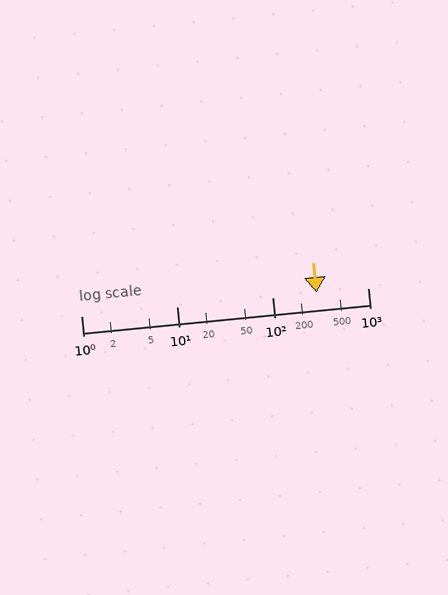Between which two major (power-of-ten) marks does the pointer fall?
The pointer is between 100 and 1000.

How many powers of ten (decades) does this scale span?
The scale spans 3 decades, from 1 to 1000.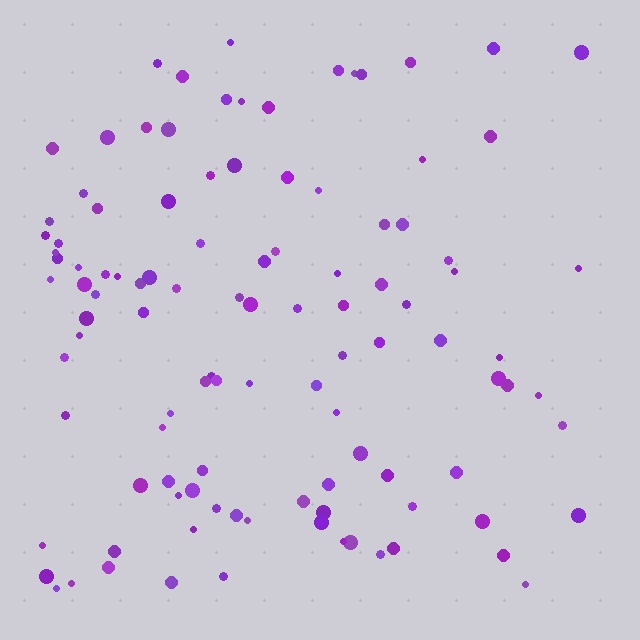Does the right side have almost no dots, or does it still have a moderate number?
Still a moderate number, just noticeably fewer than the left.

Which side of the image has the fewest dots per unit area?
The right.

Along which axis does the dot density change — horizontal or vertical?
Horizontal.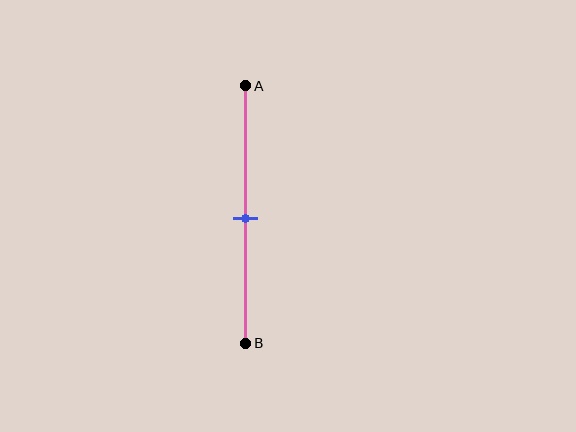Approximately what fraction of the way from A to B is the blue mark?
The blue mark is approximately 50% of the way from A to B.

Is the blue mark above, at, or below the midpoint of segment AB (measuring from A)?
The blue mark is approximately at the midpoint of segment AB.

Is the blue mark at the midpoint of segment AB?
Yes, the mark is approximately at the midpoint.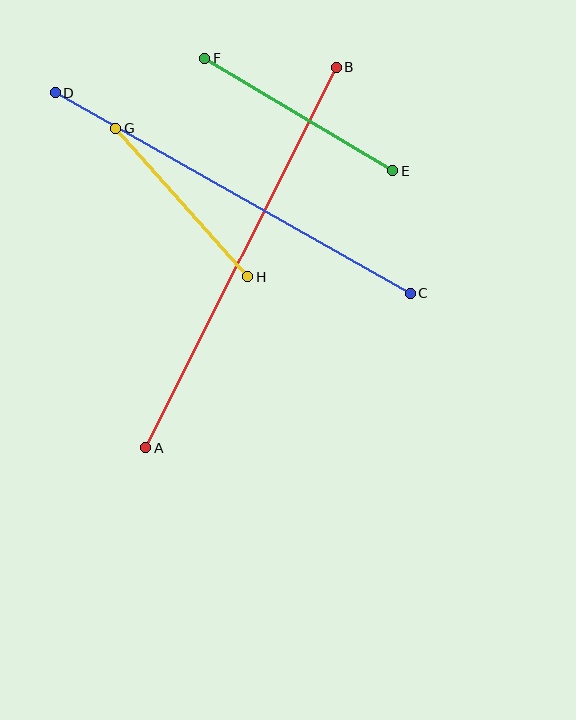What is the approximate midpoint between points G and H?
The midpoint is at approximately (182, 203) pixels.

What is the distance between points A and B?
The distance is approximately 425 pixels.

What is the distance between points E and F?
The distance is approximately 219 pixels.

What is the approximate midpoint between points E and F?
The midpoint is at approximately (299, 115) pixels.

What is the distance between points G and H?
The distance is approximately 199 pixels.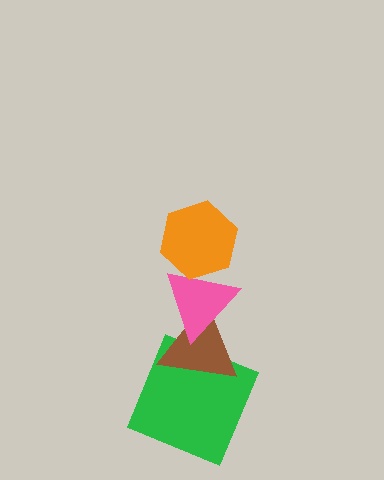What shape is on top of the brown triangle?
The pink triangle is on top of the brown triangle.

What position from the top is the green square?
The green square is 4th from the top.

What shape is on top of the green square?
The brown triangle is on top of the green square.